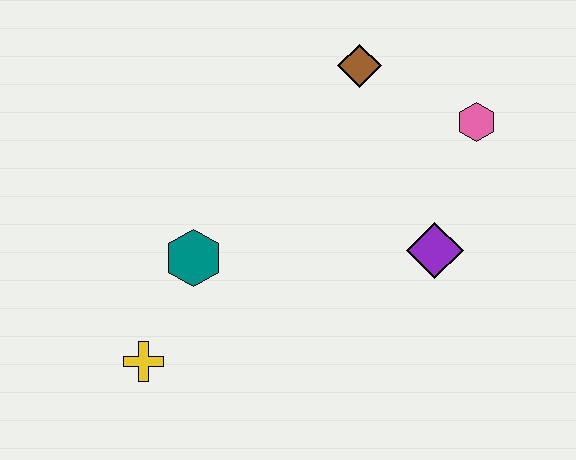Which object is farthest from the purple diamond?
The yellow cross is farthest from the purple diamond.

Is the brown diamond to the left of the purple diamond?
Yes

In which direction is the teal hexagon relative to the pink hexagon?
The teal hexagon is to the left of the pink hexagon.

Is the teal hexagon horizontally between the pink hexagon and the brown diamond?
No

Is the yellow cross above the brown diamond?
No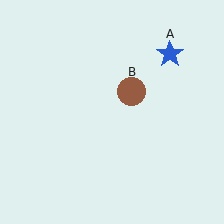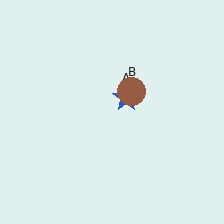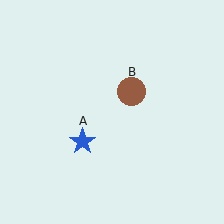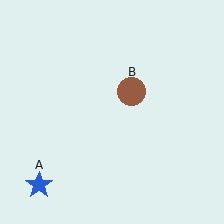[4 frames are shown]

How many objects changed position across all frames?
1 object changed position: blue star (object A).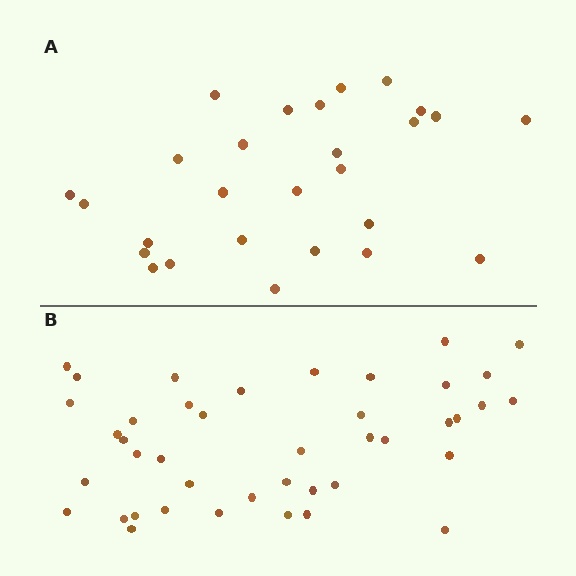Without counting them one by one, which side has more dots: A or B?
Region B (the bottom region) has more dots.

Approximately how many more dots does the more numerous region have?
Region B has approximately 15 more dots than region A.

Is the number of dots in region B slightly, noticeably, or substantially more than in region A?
Region B has substantially more. The ratio is roughly 1.6 to 1.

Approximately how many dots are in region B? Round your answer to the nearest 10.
About 40 dots. (The exact count is 42, which rounds to 40.)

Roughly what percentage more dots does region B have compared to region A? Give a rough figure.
About 55% more.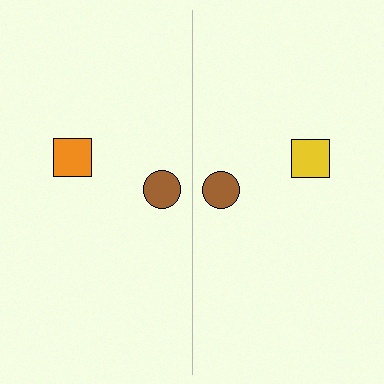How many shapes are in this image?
There are 4 shapes in this image.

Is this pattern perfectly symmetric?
No, the pattern is not perfectly symmetric. The yellow square on the right side breaks the symmetry — its mirror counterpart is orange.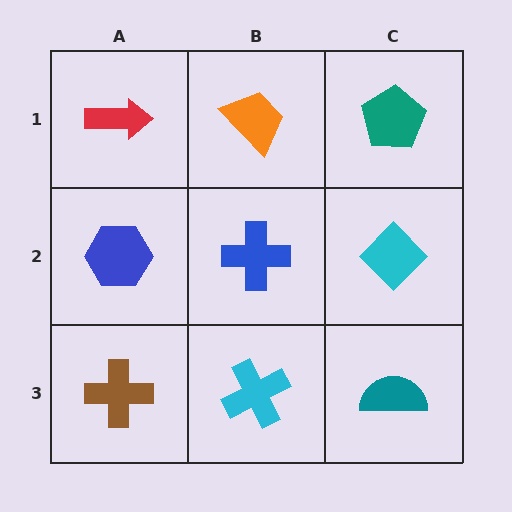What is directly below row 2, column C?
A teal semicircle.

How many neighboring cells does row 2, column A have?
3.